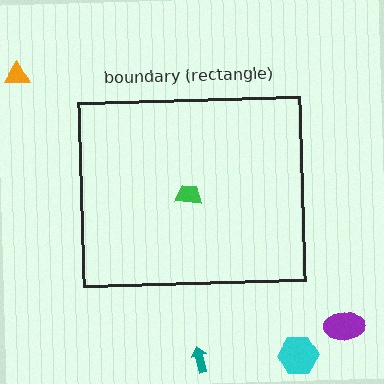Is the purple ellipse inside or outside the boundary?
Outside.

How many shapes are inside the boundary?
1 inside, 4 outside.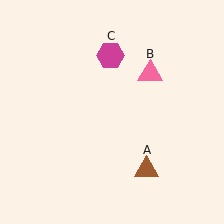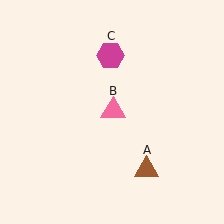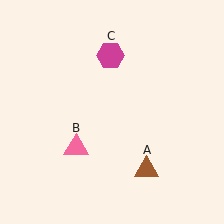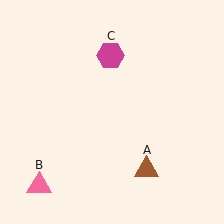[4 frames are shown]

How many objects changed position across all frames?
1 object changed position: pink triangle (object B).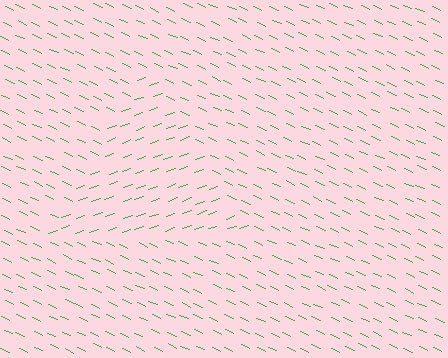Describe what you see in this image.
The image is filled with small green line segments. A triangle region in the image has lines oriented differently from the surrounding lines, creating a visible texture boundary.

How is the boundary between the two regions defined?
The boundary is defined purely by a change in line orientation (approximately 45 degrees difference). All lines are the same color and thickness.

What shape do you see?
I see a triangle.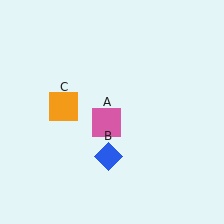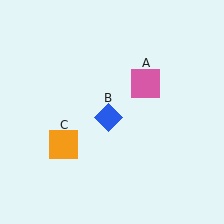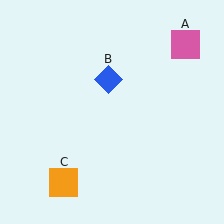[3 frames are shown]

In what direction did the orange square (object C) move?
The orange square (object C) moved down.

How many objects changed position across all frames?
3 objects changed position: pink square (object A), blue diamond (object B), orange square (object C).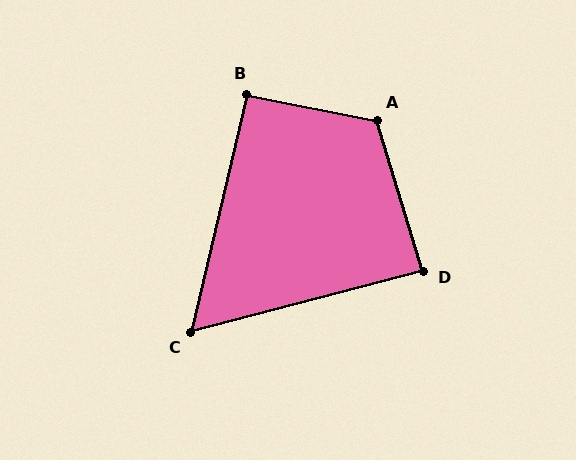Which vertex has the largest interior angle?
A, at approximately 118 degrees.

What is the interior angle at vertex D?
Approximately 88 degrees (approximately right).